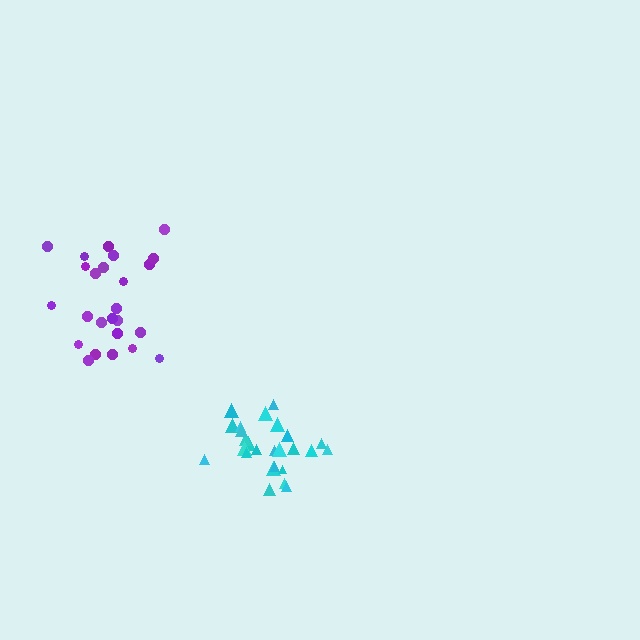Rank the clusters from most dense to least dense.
cyan, purple.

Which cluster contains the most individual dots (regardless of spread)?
Cyan (26).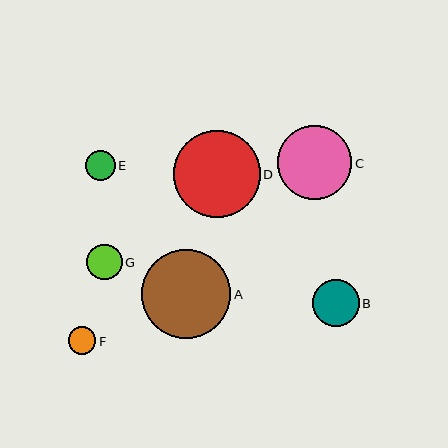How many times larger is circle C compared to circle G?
Circle C is approximately 2.1 times the size of circle G.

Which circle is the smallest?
Circle F is the smallest with a size of approximately 27 pixels.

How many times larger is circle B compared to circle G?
Circle B is approximately 1.3 times the size of circle G.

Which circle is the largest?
Circle A is the largest with a size of approximately 89 pixels.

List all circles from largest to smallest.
From largest to smallest: A, D, C, B, G, E, F.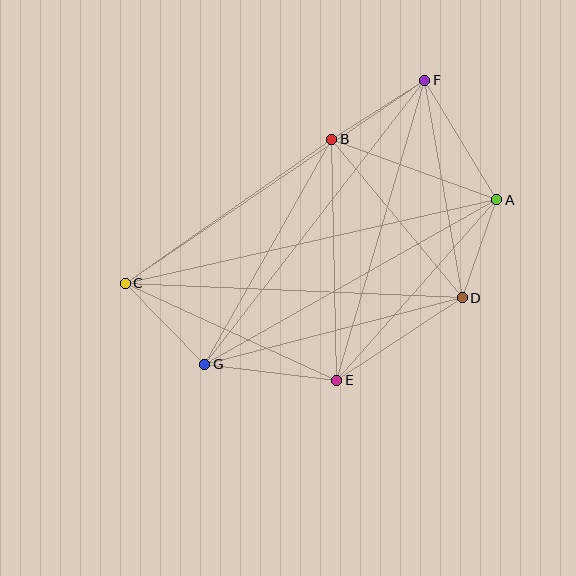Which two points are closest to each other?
Points A and D are closest to each other.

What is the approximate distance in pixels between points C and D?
The distance between C and D is approximately 337 pixels.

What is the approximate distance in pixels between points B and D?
The distance between B and D is approximately 205 pixels.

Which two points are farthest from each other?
Points A and C are farthest from each other.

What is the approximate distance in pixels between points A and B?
The distance between A and B is approximately 176 pixels.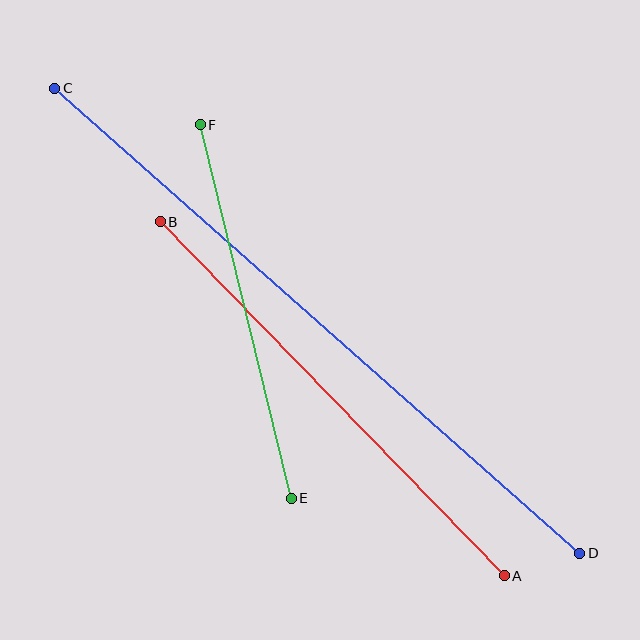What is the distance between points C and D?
The distance is approximately 701 pixels.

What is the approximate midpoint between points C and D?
The midpoint is at approximately (317, 321) pixels.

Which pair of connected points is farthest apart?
Points C and D are farthest apart.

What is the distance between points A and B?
The distance is approximately 494 pixels.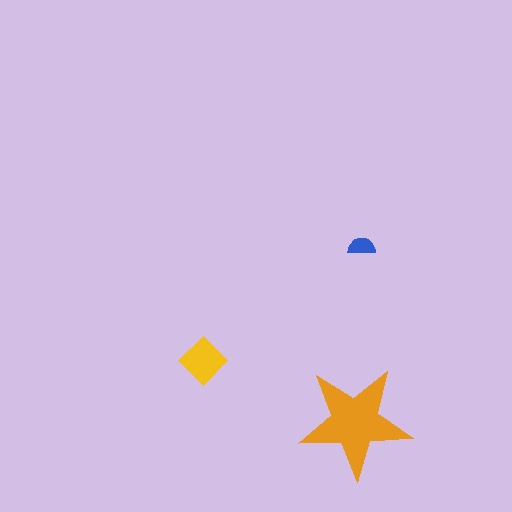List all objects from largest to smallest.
The orange star, the yellow diamond, the blue semicircle.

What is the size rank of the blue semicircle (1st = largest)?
3rd.